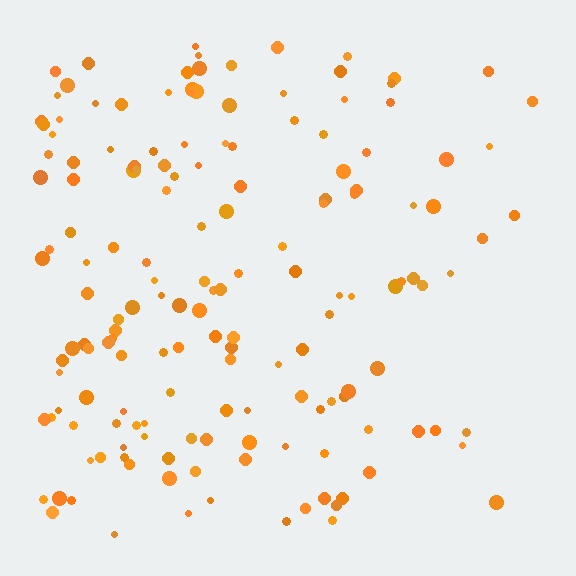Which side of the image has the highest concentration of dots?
The left.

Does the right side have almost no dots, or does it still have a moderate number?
Still a moderate number, just noticeably fewer than the left.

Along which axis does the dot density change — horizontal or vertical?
Horizontal.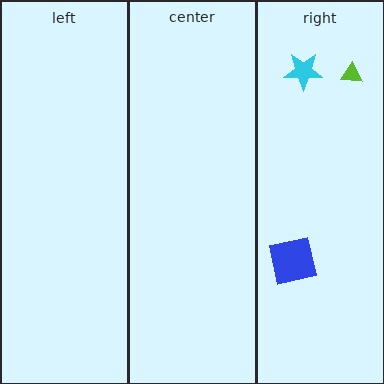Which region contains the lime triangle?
The right region.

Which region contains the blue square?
The right region.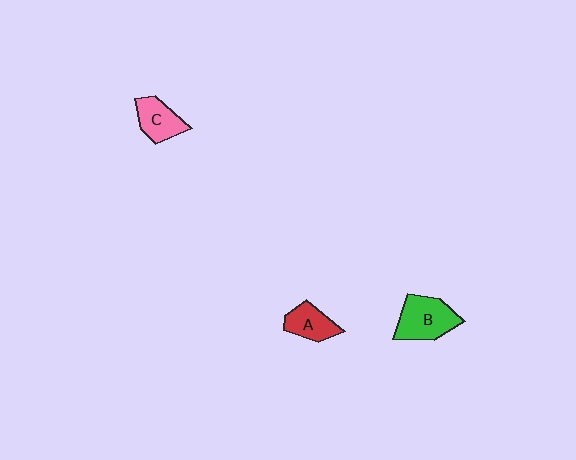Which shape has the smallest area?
Shape A (red).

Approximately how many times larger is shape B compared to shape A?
Approximately 1.6 times.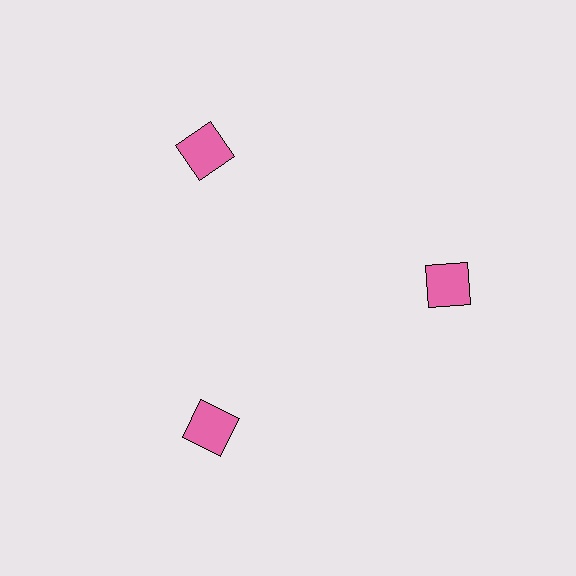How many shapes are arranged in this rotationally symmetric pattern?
There are 3 shapes, arranged in 3 groups of 1.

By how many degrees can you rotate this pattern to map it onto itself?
The pattern maps onto itself every 120 degrees of rotation.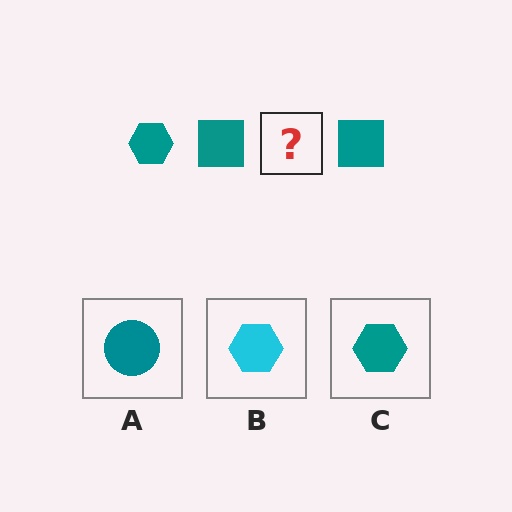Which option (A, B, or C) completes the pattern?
C.